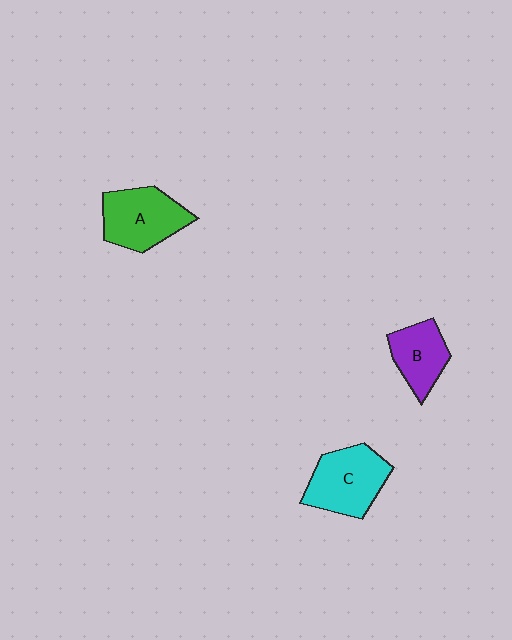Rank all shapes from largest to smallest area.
From largest to smallest: C (cyan), A (green), B (purple).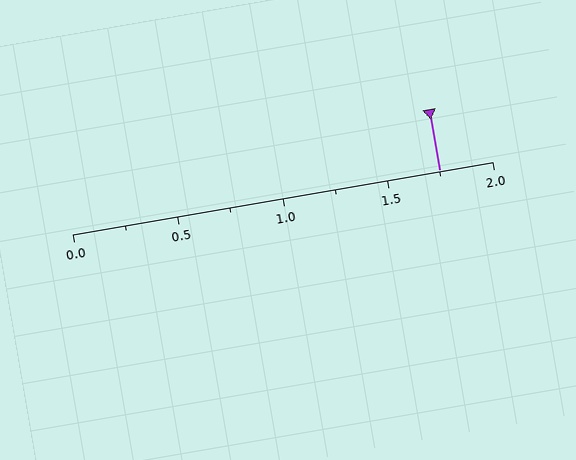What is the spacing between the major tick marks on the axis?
The major ticks are spaced 0.5 apart.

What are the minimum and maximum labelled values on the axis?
The axis runs from 0.0 to 2.0.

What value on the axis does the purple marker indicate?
The marker indicates approximately 1.75.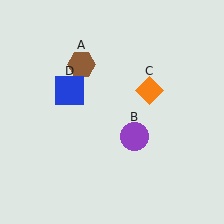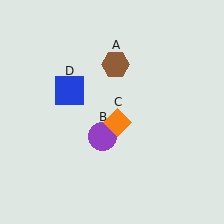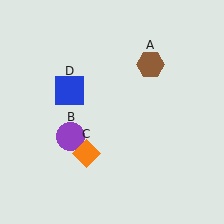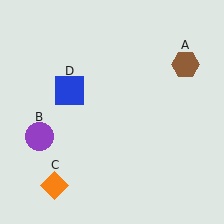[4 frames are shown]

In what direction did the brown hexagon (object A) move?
The brown hexagon (object A) moved right.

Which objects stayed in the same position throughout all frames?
Blue square (object D) remained stationary.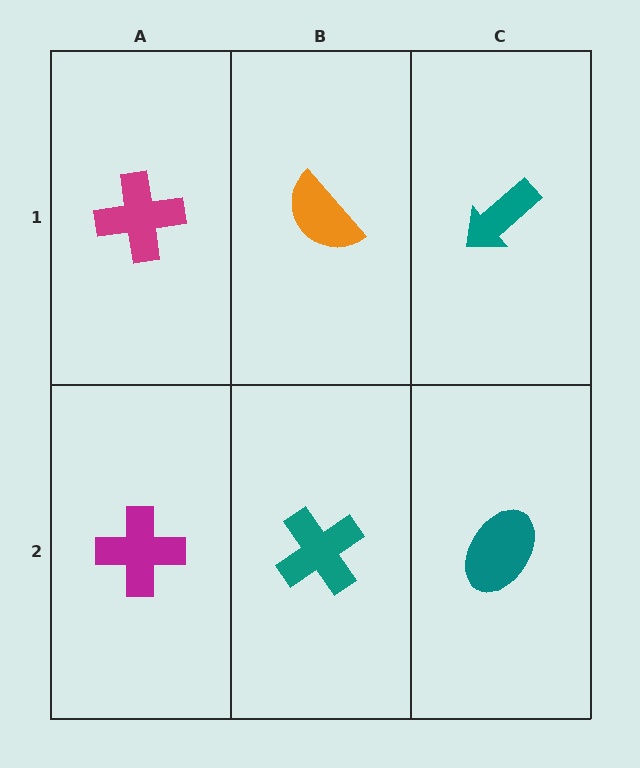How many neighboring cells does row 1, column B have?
3.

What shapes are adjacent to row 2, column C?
A teal arrow (row 1, column C), a teal cross (row 2, column B).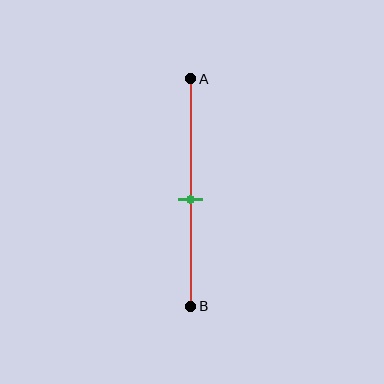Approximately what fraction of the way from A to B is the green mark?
The green mark is approximately 55% of the way from A to B.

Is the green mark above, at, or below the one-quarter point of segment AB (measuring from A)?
The green mark is below the one-quarter point of segment AB.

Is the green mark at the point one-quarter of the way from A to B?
No, the mark is at about 55% from A, not at the 25% one-quarter point.